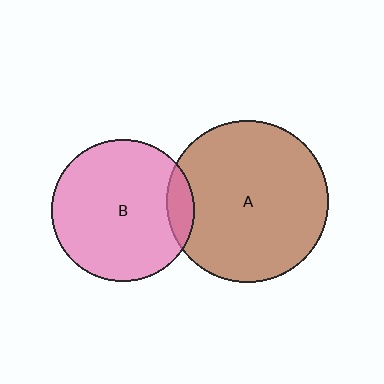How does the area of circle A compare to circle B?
Approximately 1.3 times.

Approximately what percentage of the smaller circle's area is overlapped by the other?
Approximately 10%.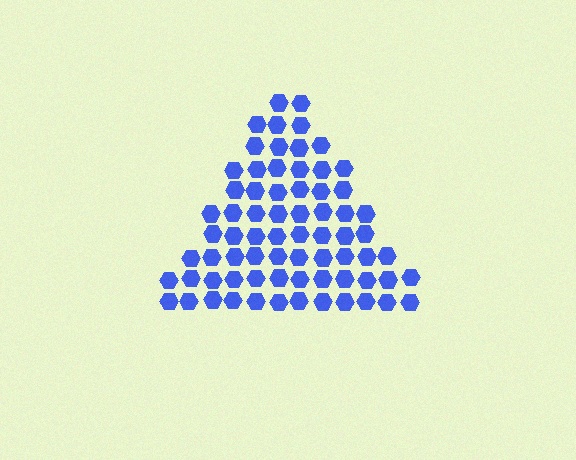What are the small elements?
The small elements are hexagons.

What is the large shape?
The large shape is a triangle.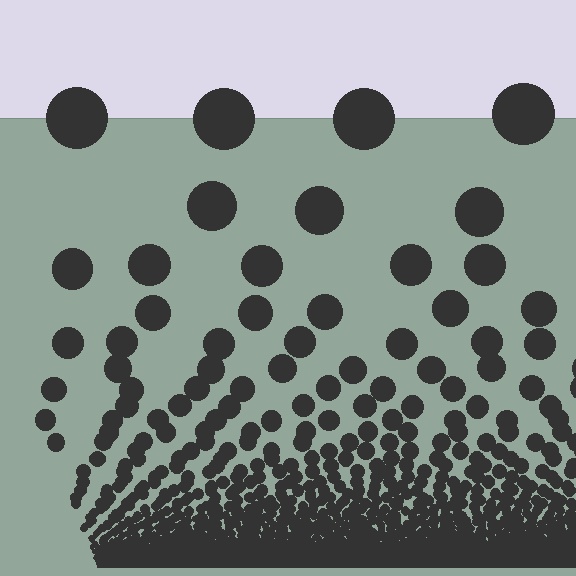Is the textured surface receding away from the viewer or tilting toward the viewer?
The surface appears to tilt toward the viewer. Texture elements get larger and sparser toward the top.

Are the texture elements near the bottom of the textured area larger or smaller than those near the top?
Smaller. The gradient is inverted — elements near the bottom are smaller and denser.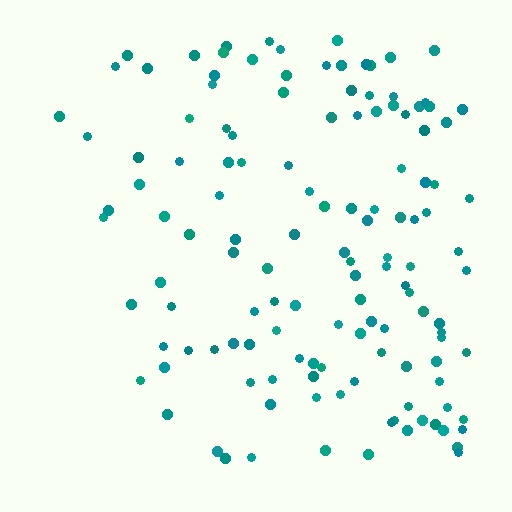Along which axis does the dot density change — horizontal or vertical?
Horizontal.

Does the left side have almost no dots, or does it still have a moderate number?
Still a moderate number, just noticeably fewer than the right.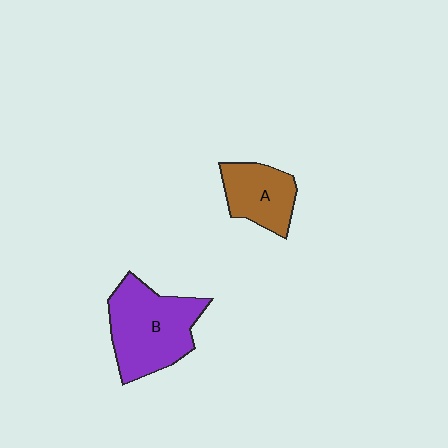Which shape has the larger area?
Shape B (purple).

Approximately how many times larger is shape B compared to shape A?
Approximately 1.7 times.